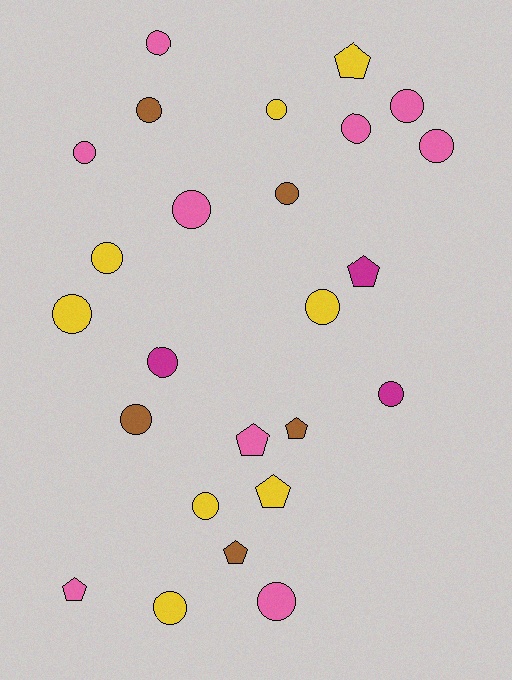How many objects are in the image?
There are 25 objects.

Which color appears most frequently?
Pink, with 9 objects.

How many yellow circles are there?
There are 6 yellow circles.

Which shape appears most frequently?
Circle, with 18 objects.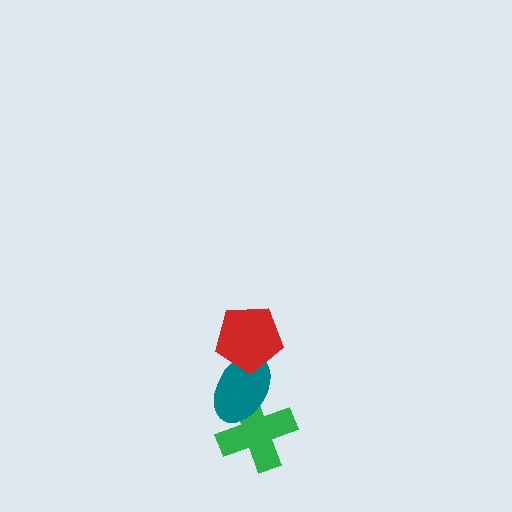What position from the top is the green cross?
The green cross is 3rd from the top.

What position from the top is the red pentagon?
The red pentagon is 1st from the top.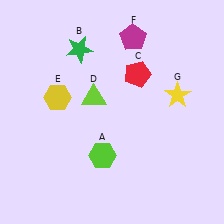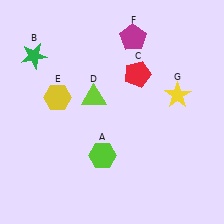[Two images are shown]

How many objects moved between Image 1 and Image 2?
1 object moved between the two images.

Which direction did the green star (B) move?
The green star (B) moved left.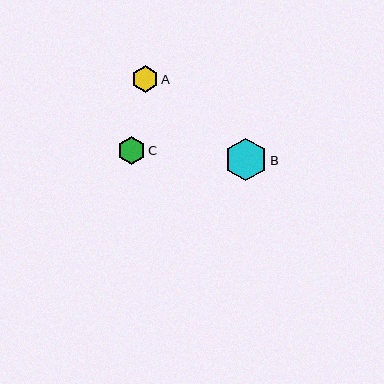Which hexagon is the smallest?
Hexagon A is the smallest with a size of approximately 27 pixels.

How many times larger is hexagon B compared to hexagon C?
Hexagon B is approximately 1.5 times the size of hexagon C.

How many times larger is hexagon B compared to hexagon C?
Hexagon B is approximately 1.5 times the size of hexagon C.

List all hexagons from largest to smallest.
From largest to smallest: B, C, A.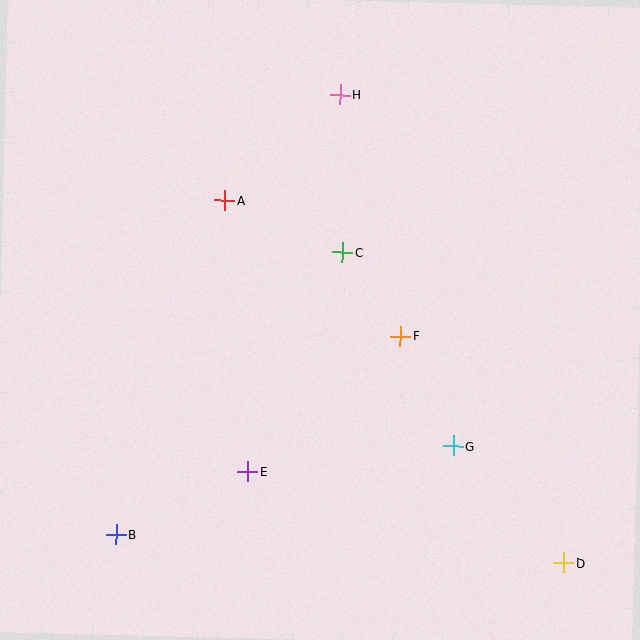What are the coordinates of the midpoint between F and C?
The midpoint between F and C is at (371, 294).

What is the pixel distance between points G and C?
The distance between G and C is 223 pixels.